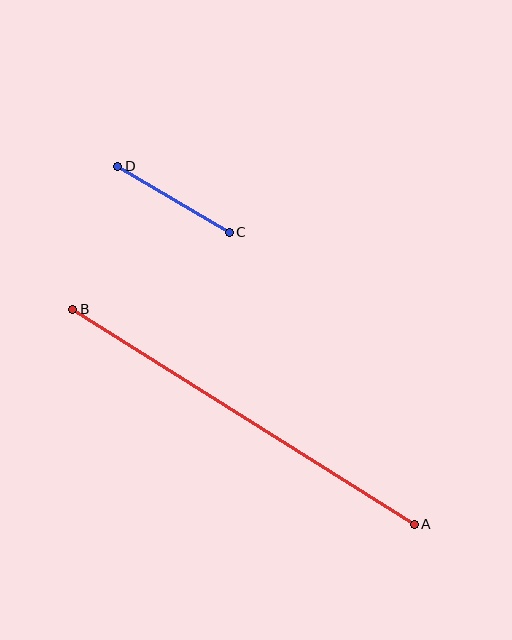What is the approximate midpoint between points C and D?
The midpoint is at approximately (174, 199) pixels.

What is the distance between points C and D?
The distance is approximately 129 pixels.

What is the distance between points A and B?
The distance is approximately 404 pixels.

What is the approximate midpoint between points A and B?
The midpoint is at approximately (243, 417) pixels.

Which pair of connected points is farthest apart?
Points A and B are farthest apart.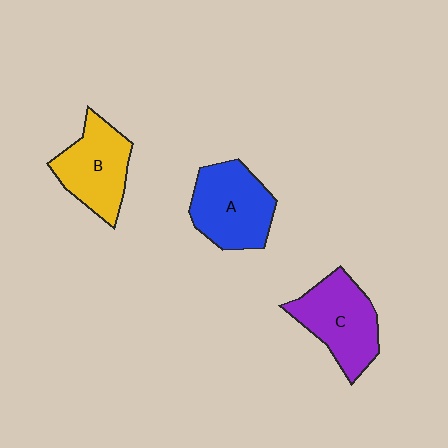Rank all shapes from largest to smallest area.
From largest to smallest: A (blue), C (purple), B (yellow).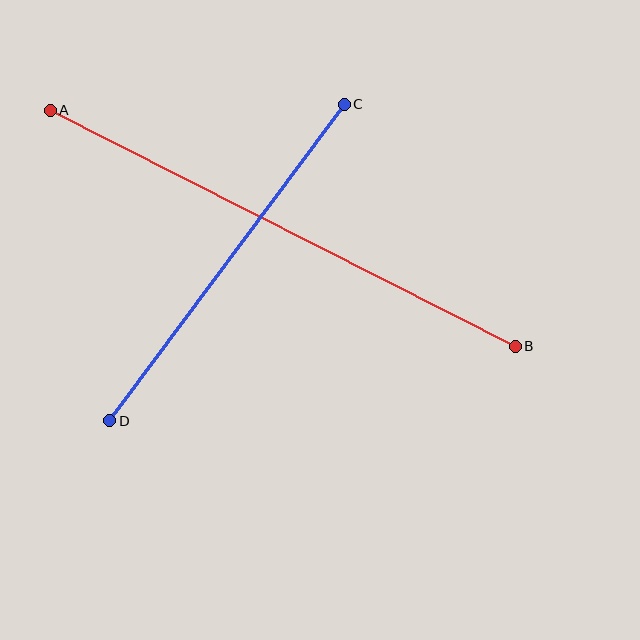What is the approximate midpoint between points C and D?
The midpoint is at approximately (227, 262) pixels.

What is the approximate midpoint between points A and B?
The midpoint is at approximately (283, 228) pixels.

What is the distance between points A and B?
The distance is approximately 522 pixels.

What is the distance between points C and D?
The distance is approximately 394 pixels.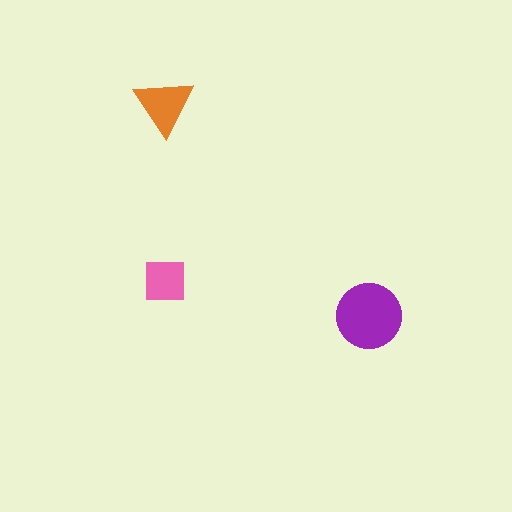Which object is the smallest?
The pink square.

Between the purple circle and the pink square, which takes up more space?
The purple circle.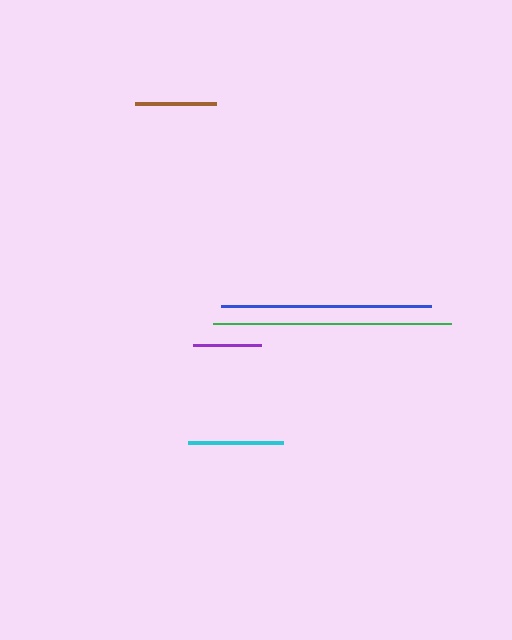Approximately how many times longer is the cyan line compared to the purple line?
The cyan line is approximately 1.4 times the length of the purple line.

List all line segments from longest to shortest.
From longest to shortest: green, blue, cyan, brown, purple.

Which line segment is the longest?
The green line is the longest at approximately 238 pixels.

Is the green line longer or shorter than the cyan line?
The green line is longer than the cyan line.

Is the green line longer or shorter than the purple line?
The green line is longer than the purple line.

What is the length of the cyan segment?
The cyan segment is approximately 94 pixels long.